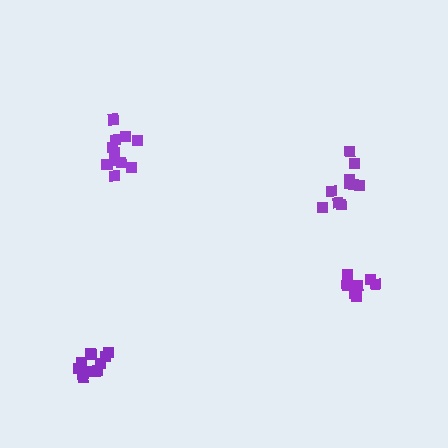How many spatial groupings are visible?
There are 4 spatial groupings.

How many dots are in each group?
Group 1: 11 dots, Group 2: 13 dots, Group 3: 10 dots, Group 4: 7 dots (41 total).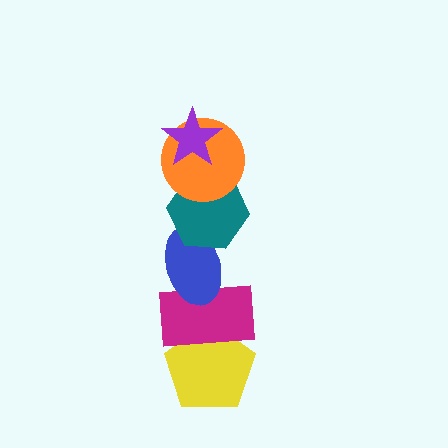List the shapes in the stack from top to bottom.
From top to bottom: the purple star, the orange circle, the teal hexagon, the blue ellipse, the magenta rectangle, the yellow pentagon.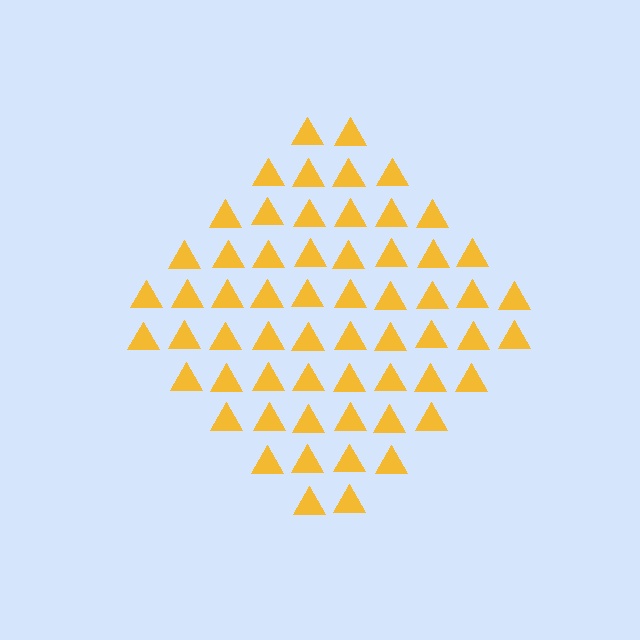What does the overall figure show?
The overall figure shows a diamond.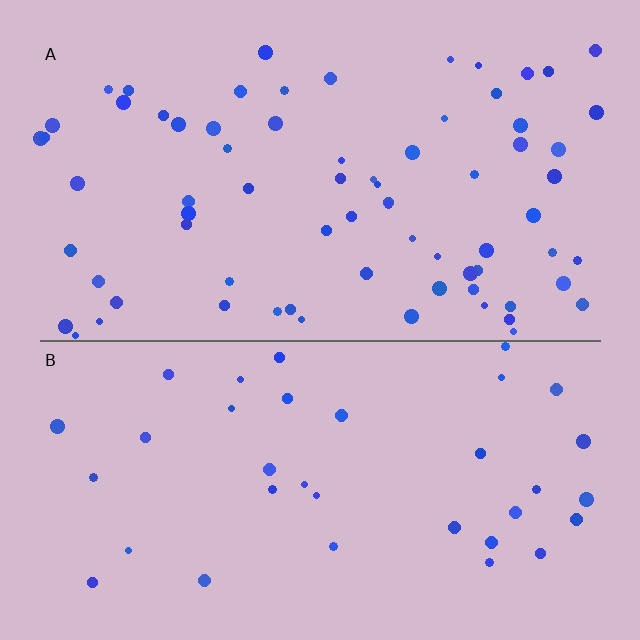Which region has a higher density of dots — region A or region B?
A (the top).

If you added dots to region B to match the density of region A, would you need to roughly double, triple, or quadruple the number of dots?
Approximately double.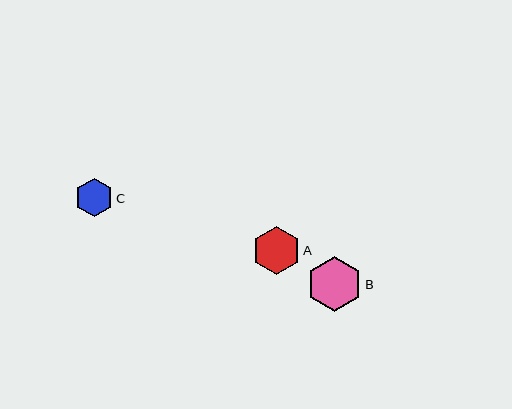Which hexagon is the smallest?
Hexagon C is the smallest with a size of approximately 39 pixels.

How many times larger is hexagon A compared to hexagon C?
Hexagon A is approximately 1.2 times the size of hexagon C.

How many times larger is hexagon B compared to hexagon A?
Hexagon B is approximately 1.1 times the size of hexagon A.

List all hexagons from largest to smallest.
From largest to smallest: B, A, C.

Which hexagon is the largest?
Hexagon B is the largest with a size of approximately 55 pixels.